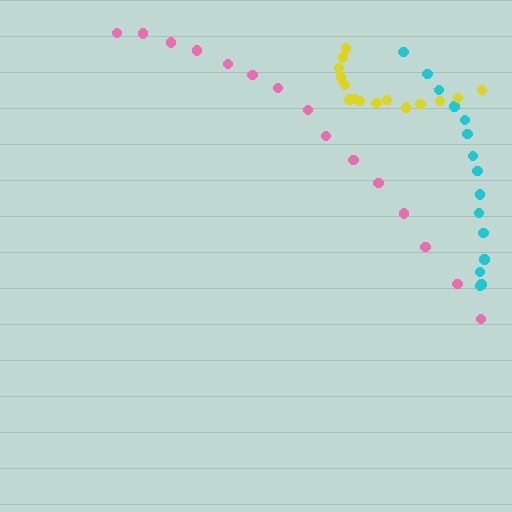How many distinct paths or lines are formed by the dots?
There are 3 distinct paths.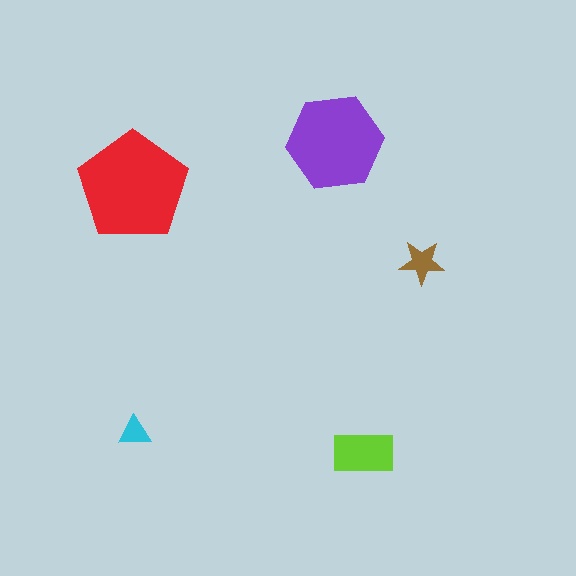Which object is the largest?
The red pentagon.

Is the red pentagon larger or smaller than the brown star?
Larger.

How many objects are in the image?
There are 5 objects in the image.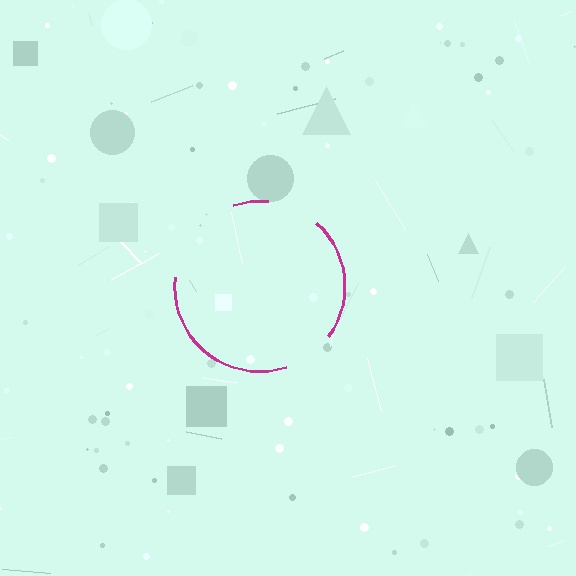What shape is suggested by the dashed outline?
The dashed outline suggests a circle.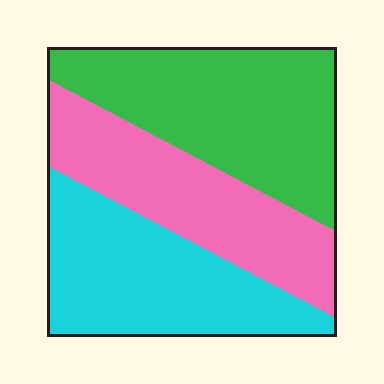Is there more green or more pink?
Green.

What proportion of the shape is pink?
Pink covers roughly 30% of the shape.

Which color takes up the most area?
Green, at roughly 35%.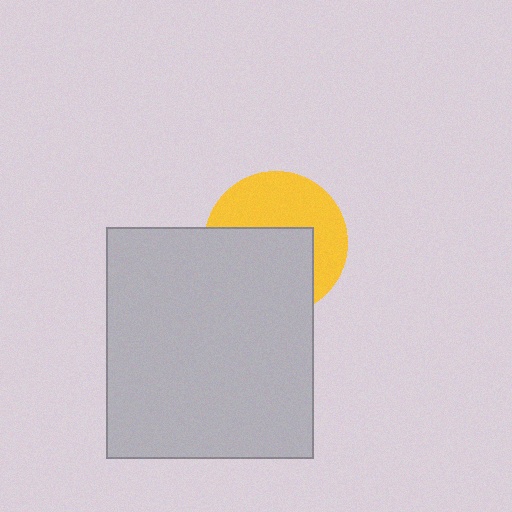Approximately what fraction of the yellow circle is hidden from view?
Roughly 51% of the yellow circle is hidden behind the light gray rectangle.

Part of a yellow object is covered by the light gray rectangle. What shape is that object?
It is a circle.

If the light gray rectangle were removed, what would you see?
You would see the complete yellow circle.